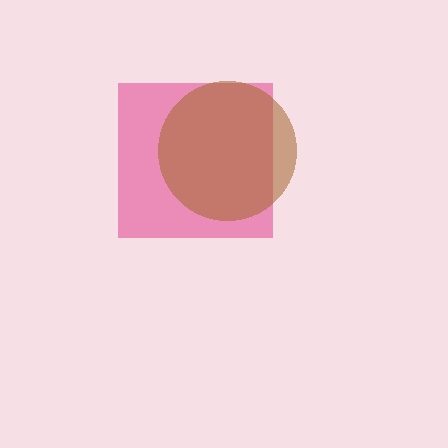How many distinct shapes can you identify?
There are 2 distinct shapes: a pink square, a brown circle.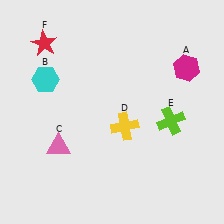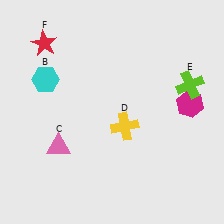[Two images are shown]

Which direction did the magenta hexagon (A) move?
The magenta hexagon (A) moved down.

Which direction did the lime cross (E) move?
The lime cross (E) moved up.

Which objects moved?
The objects that moved are: the magenta hexagon (A), the lime cross (E).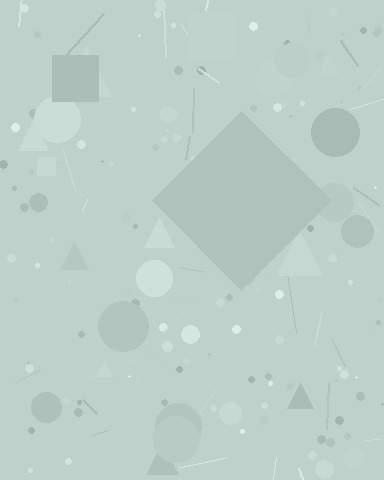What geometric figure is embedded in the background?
A diamond is embedded in the background.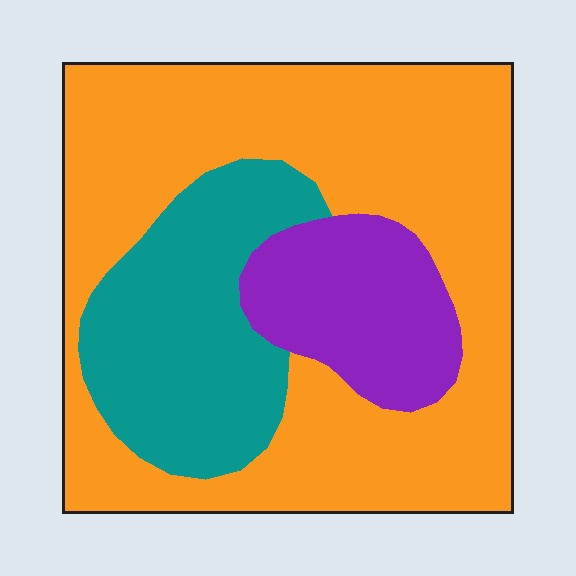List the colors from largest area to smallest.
From largest to smallest: orange, teal, purple.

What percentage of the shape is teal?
Teal covers roughly 25% of the shape.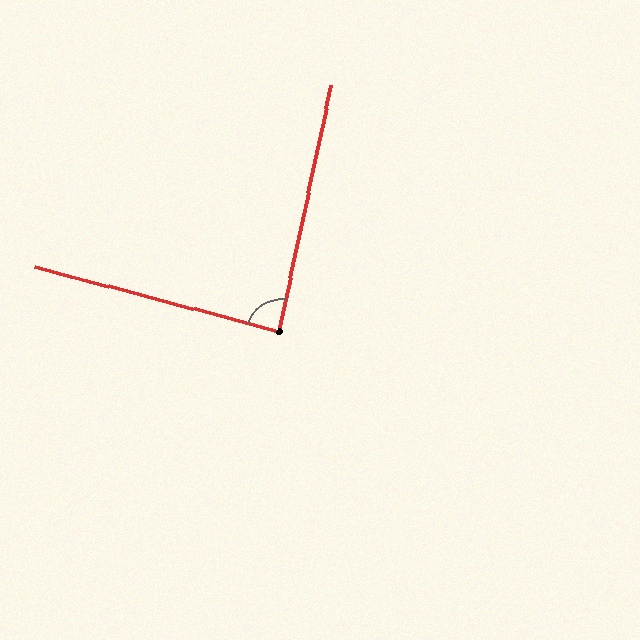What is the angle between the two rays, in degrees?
Approximately 87 degrees.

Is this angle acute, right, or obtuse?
It is approximately a right angle.